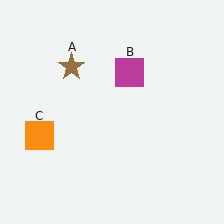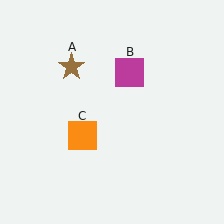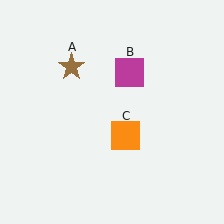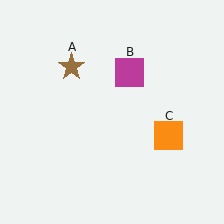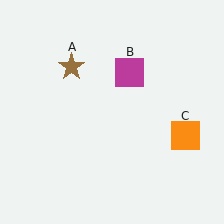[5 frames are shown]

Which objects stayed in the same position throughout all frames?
Brown star (object A) and magenta square (object B) remained stationary.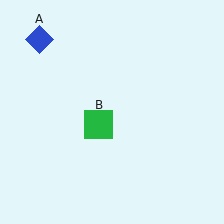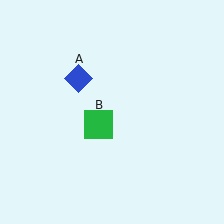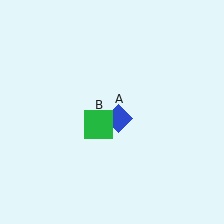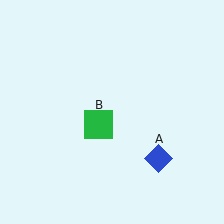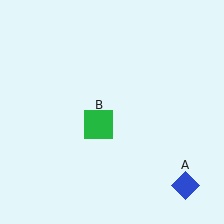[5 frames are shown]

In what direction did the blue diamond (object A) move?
The blue diamond (object A) moved down and to the right.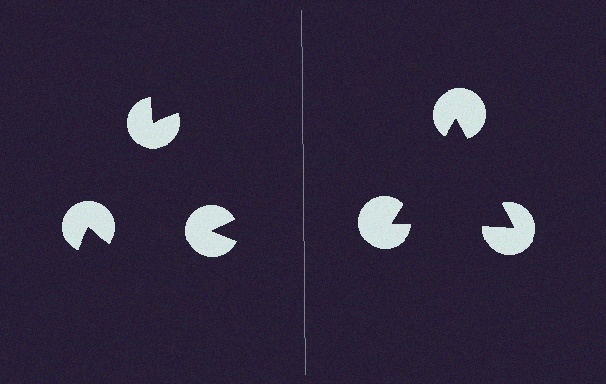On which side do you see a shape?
An illusory triangle appears on the right side. On the left side the wedge cuts are rotated, so no coherent shape forms.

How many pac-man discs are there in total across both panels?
6 — 3 on each side.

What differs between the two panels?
The pac-man discs are positioned identically on both sides; only the wedge orientations differ. On the right they align to a triangle; on the left they are misaligned.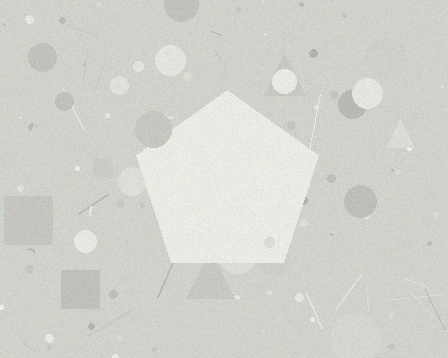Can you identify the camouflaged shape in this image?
The camouflaged shape is a pentagon.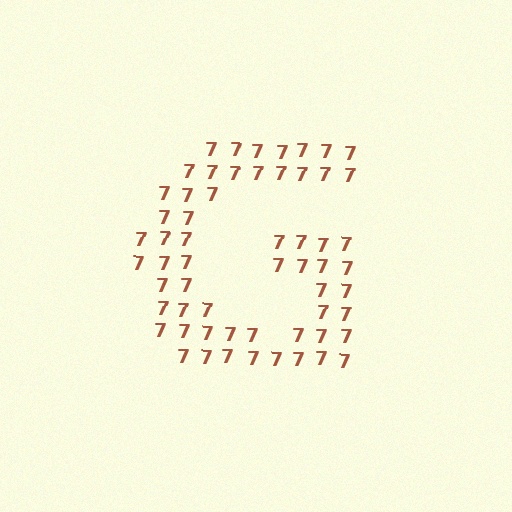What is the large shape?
The large shape is the letter G.